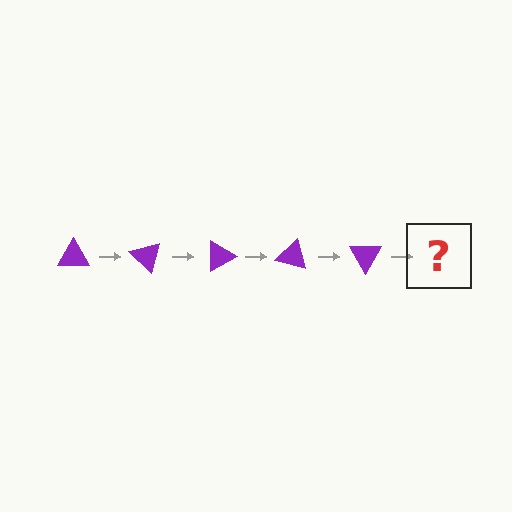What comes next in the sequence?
The next element should be a purple triangle rotated 225 degrees.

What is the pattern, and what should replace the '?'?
The pattern is that the triangle rotates 45 degrees each step. The '?' should be a purple triangle rotated 225 degrees.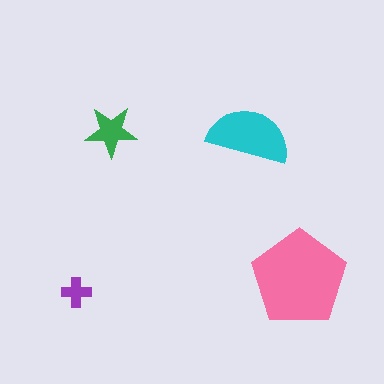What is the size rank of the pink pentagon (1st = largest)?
1st.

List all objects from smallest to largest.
The purple cross, the green star, the cyan semicircle, the pink pentagon.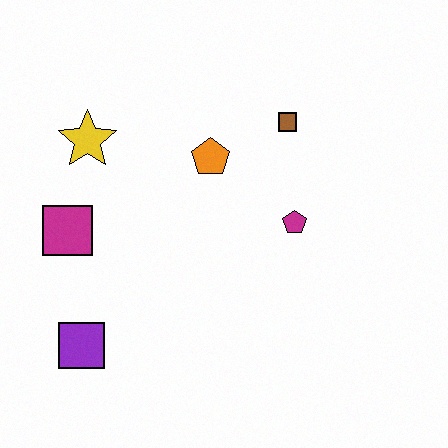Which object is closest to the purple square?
The magenta square is closest to the purple square.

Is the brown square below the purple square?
No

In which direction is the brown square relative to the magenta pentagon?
The brown square is above the magenta pentagon.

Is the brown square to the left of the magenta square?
No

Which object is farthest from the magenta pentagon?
The purple square is farthest from the magenta pentagon.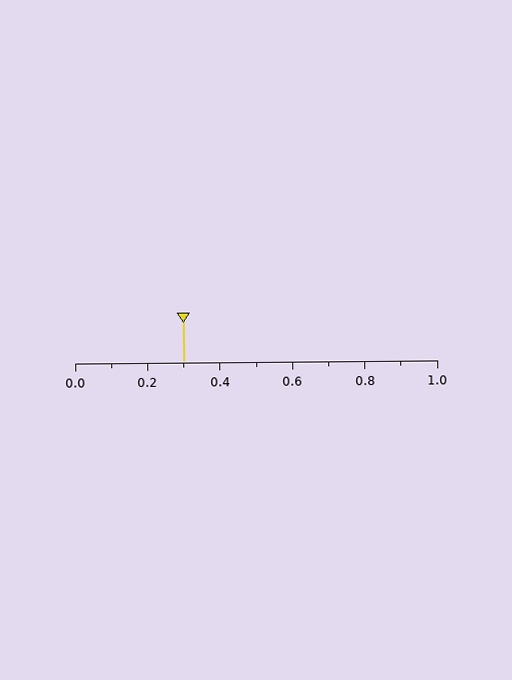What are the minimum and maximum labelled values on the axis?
The axis runs from 0.0 to 1.0.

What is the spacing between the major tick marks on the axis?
The major ticks are spaced 0.2 apart.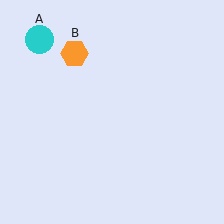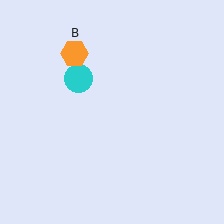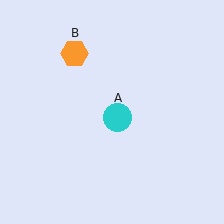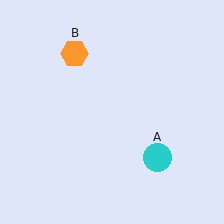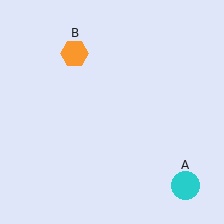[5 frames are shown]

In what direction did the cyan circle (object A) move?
The cyan circle (object A) moved down and to the right.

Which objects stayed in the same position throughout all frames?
Orange hexagon (object B) remained stationary.